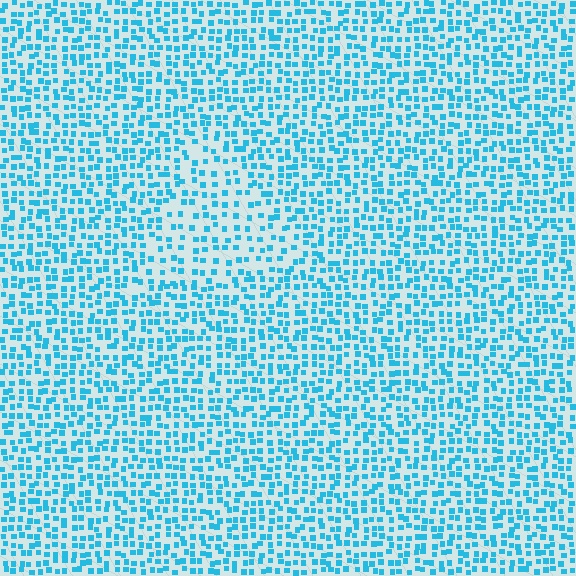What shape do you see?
I see a triangle.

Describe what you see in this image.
The image contains small cyan elements arranged at two different densities. A triangle-shaped region is visible where the elements are less densely packed than the surrounding area.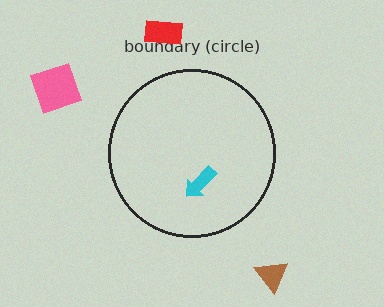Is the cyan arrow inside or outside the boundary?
Inside.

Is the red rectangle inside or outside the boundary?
Outside.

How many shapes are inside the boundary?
1 inside, 3 outside.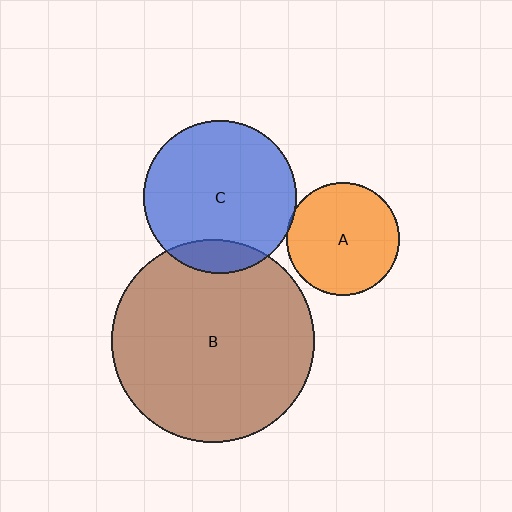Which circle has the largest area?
Circle B (brown).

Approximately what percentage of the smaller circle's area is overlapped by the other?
Approximately 15%.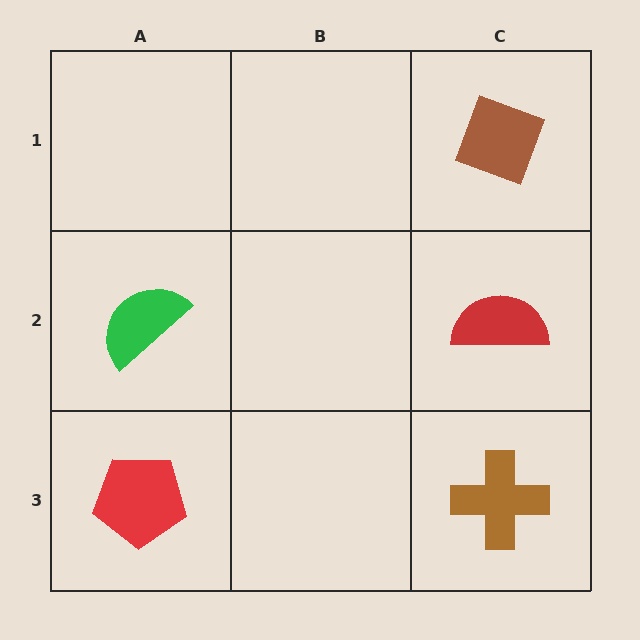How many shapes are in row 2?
2 shapes.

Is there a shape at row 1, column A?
No, that cell is empty.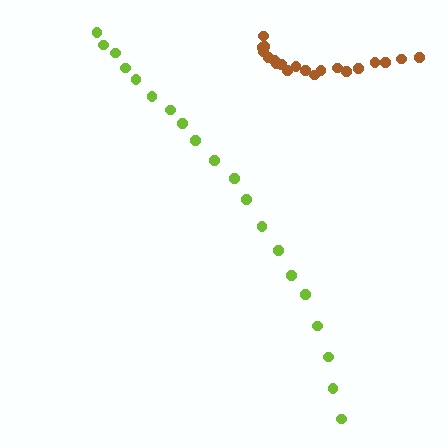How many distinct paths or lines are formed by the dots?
There are 2 distinct paths.